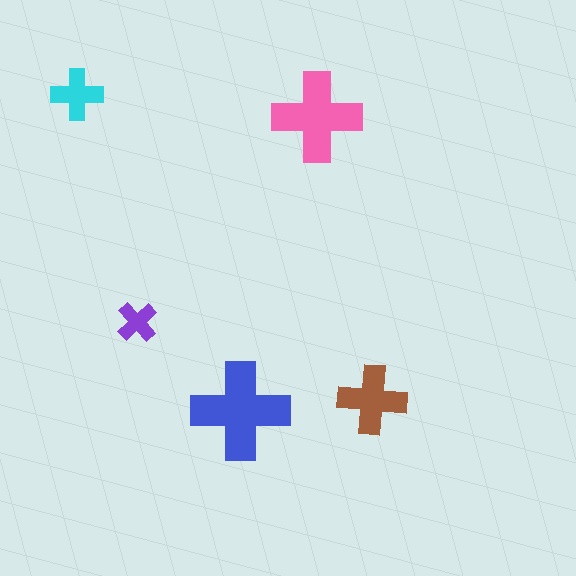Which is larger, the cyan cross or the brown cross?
The brown one.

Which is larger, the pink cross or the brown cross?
The pink one.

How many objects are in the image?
There are 5 objects in the image.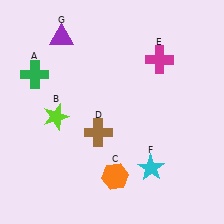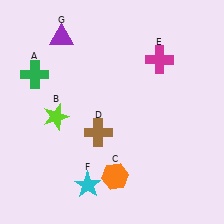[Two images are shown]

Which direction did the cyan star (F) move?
The cyan star (F) moved left.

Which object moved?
The cyan star (F) moved left.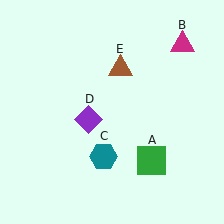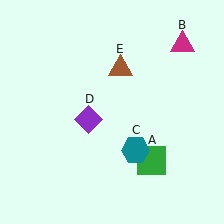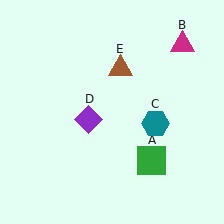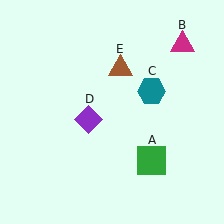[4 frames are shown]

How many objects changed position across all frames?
1 object changed position: teal hexagon (object C).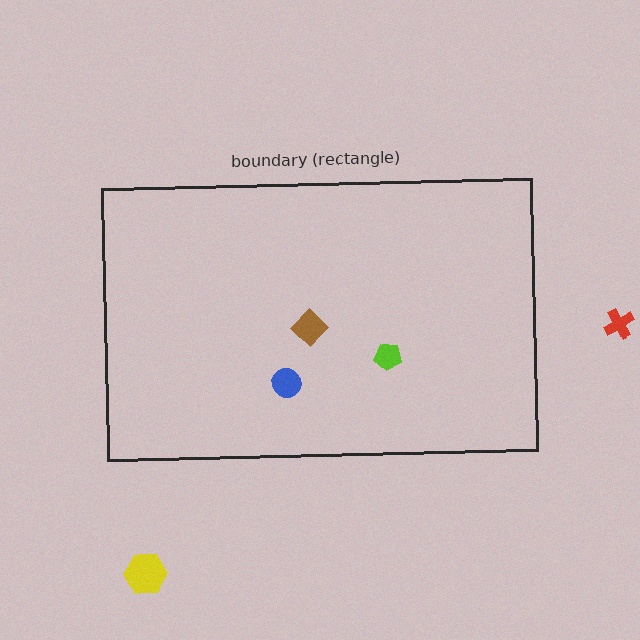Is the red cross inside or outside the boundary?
Outside.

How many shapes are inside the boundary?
3 inside, 2 outside.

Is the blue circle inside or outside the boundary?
Inside.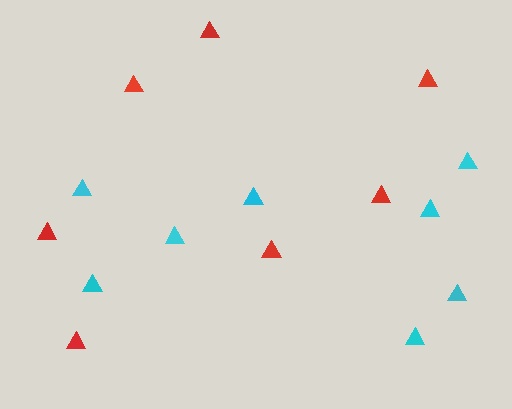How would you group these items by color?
There are 2 groups: one group of cyan triangles (8) and one group of red triangles (7).